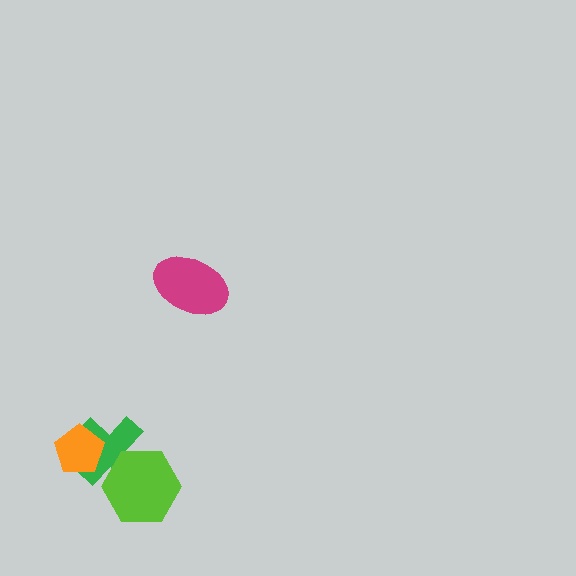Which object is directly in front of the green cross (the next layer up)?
The orange pentagon is directly in front of the green cross.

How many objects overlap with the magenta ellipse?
0 objects overlap with the magenta ellipse.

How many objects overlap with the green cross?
2 objects overlap with the green cross.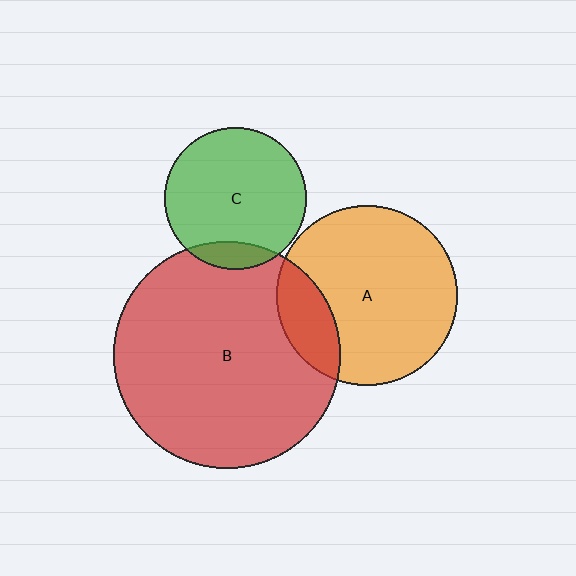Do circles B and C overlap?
Yes.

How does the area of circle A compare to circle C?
Approximately 1.6 times.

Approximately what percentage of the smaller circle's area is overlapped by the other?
Approximately 10%.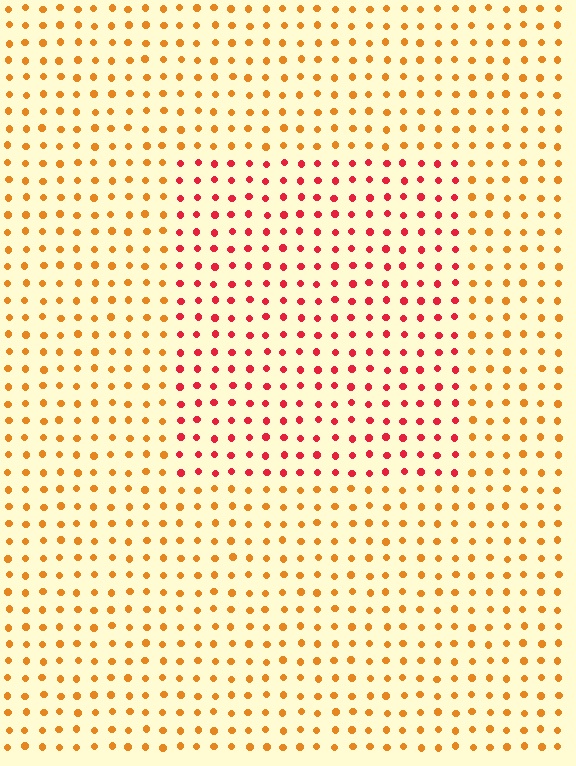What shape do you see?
I see a rectangle.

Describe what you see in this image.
The image is filled with small orange elements in a uniform arrangement. A rectangle-shaped region is visible where the elements are tinted to a slightly different hue, forming a subtle color boundary.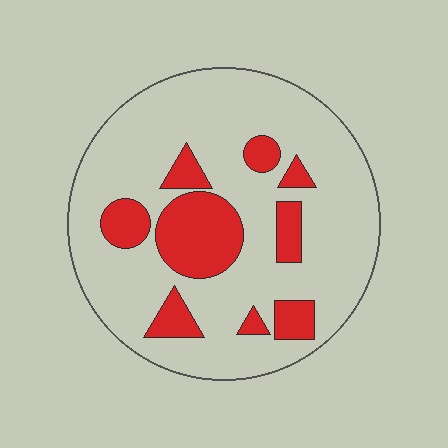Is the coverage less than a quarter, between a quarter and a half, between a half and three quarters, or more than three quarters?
Less than a quarter.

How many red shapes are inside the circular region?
9.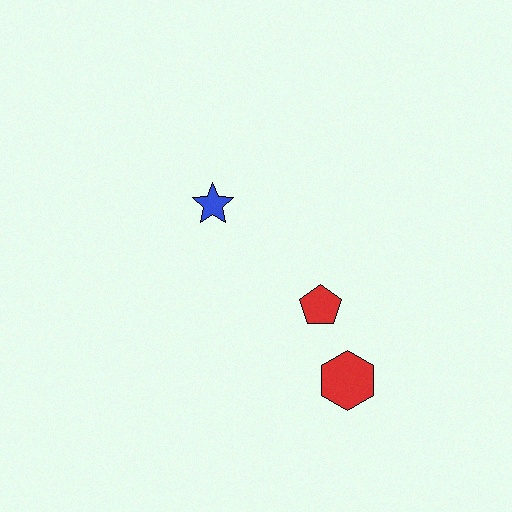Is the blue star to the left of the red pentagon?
Yes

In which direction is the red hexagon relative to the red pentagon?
The red hexagon is below the red pentagon.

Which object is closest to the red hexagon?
The red pentagon is closest to the red hexagon.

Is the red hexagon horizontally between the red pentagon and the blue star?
No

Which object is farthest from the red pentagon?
The blue star is farthest from the red pentagon.